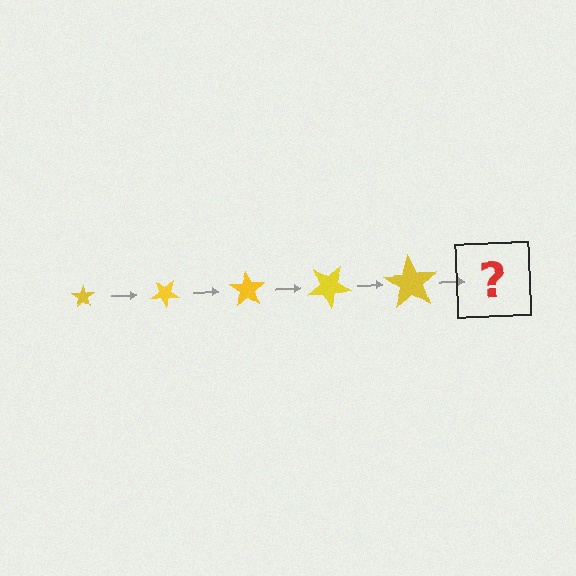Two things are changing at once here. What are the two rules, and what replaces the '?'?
The two rules are that the star grows larger each step and it rotates 35 degrees each step. The '?' should be a star, larger than the previous one and rotated 175 degrees from the start.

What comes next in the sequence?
The next element should be a star, larger than the previous one and rotated 175 degrees from the start.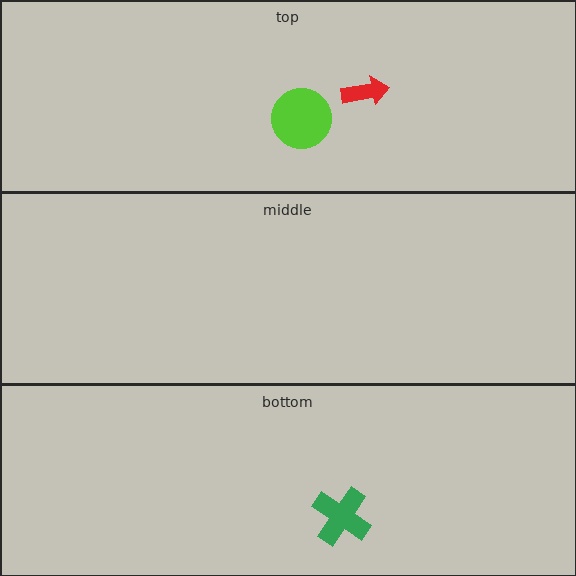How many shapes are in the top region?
2.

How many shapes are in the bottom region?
1.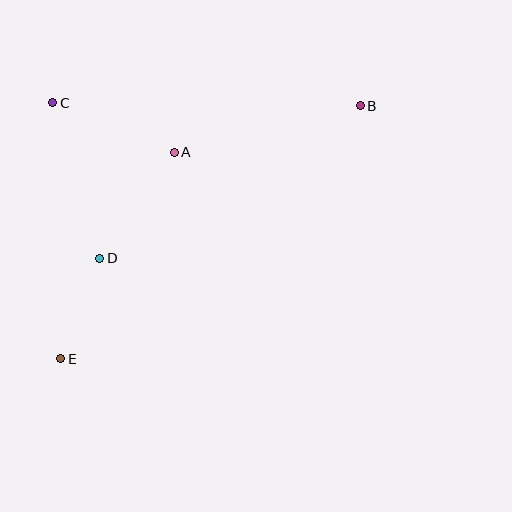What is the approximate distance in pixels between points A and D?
The distance between A and D is approximately 130 pixels.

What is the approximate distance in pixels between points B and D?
The distance between B and D is approximately 302 pixels.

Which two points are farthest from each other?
Points B and E are farthest from each other.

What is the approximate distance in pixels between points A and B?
The distance between A and B is approximately 191 pixels.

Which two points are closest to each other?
Points D and E are closest to each other.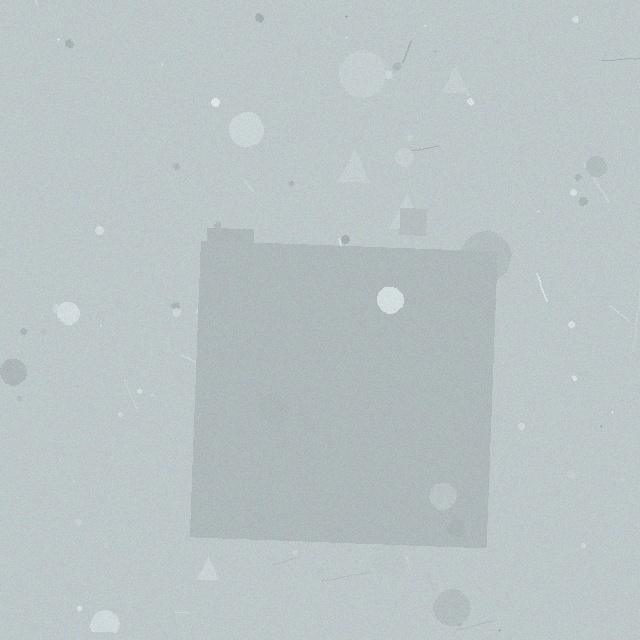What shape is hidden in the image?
A square is hidden in the image.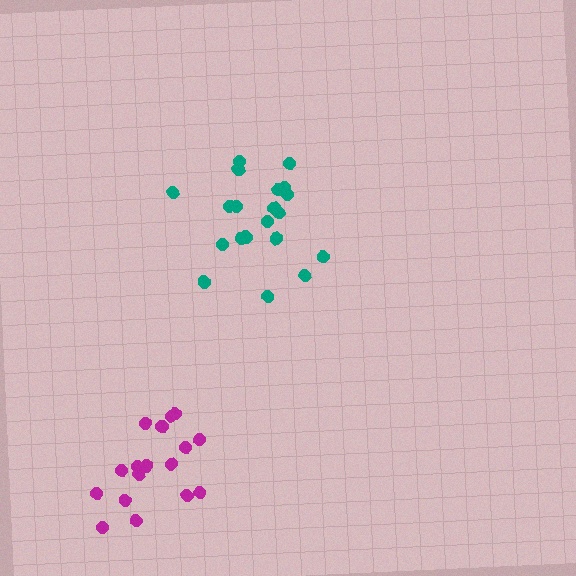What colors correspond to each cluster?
The clusters are colored: teal, magenta.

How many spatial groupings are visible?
There are 2 spatial groupings.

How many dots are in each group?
Group 1: 20 dots, Group 2: 17 dots (37 total).